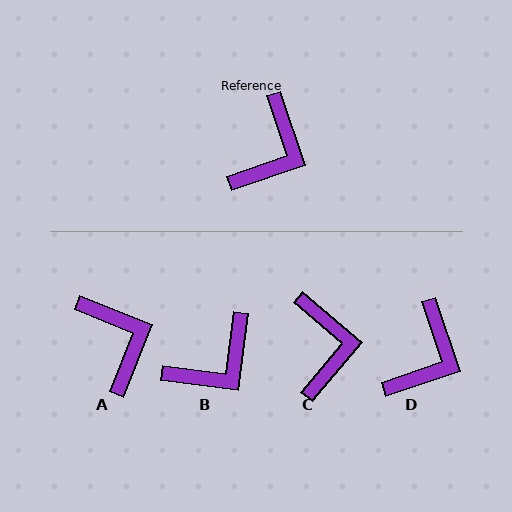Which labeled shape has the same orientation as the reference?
D.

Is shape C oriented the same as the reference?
No, it is off by about 31 degrees.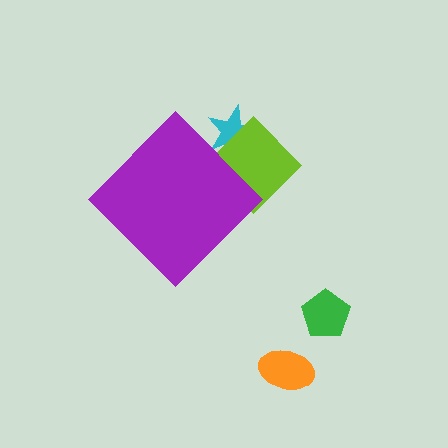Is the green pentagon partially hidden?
No, the green pentagon is fully visible.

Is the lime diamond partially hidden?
Yes, the lime diamond is partially hidden behind the purple diamond.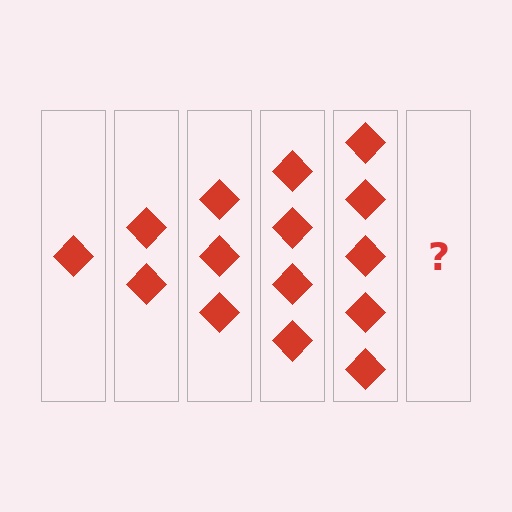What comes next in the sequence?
The next element should be 6 diamonds.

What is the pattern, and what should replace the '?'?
The pattern is that each step adds one more diamond. The '?' should be 6 diamonds.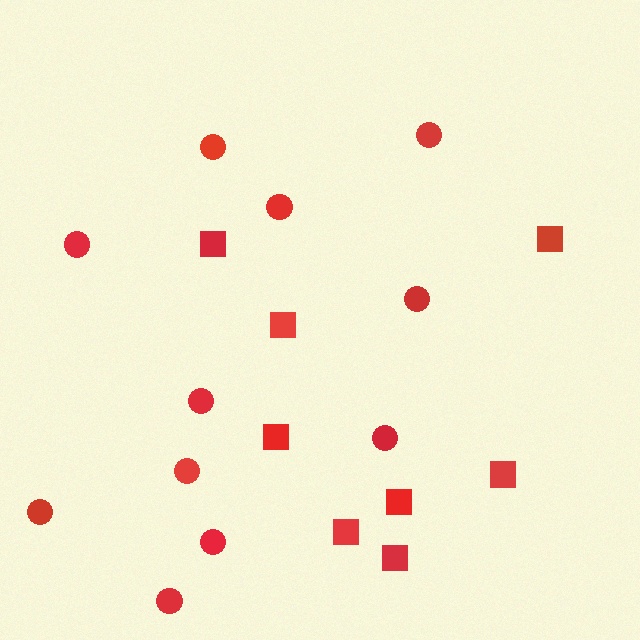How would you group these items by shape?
There are 2 groups: one group of squares (8) and one group of circles (11).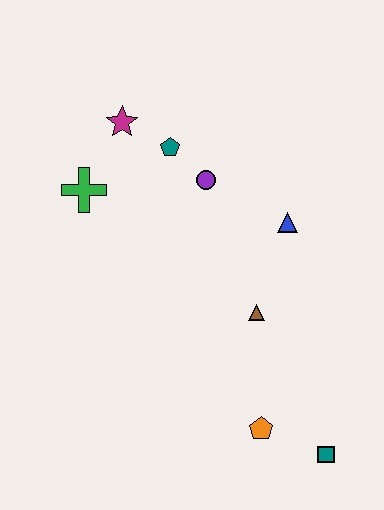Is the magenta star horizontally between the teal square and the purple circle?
No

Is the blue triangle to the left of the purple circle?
No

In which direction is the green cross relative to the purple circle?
The green cross is to the left of the purple circle.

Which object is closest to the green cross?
The magenta star is closest to the green cross.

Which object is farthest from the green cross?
The teal square is farthest from the green cross.